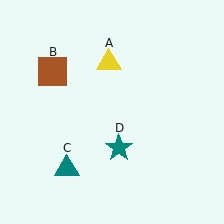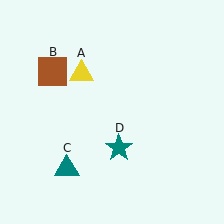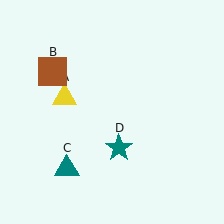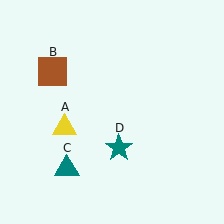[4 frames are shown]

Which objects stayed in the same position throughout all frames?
Brown square (object B) and teal triangle (object C) and teal star (object D) remained stationary.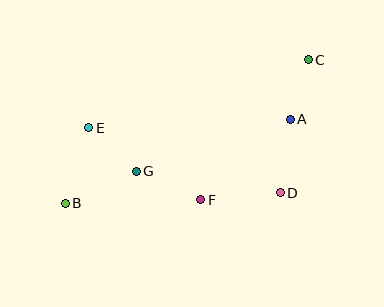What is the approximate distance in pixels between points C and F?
The distance between C and F is approximately 177 pixels.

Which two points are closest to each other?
Points A and C are closest to each other.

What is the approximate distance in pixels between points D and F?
The distance between D and F is approximately 80 pixels.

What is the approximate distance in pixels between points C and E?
The distance between C and E is approximately 230 pixels.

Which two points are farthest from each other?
Points B and C are farthest from each other.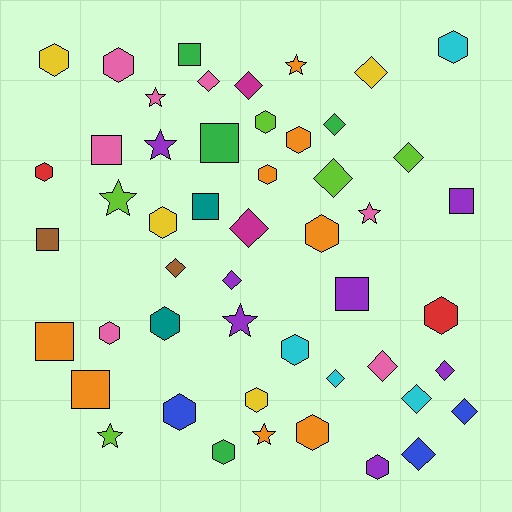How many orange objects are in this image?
There are 8 orange objects.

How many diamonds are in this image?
There are 15 diamonds.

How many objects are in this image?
There are 50 objects.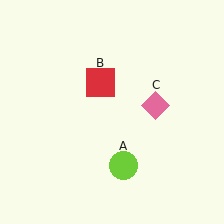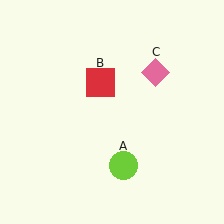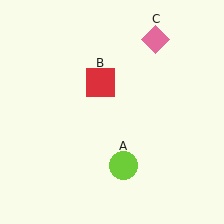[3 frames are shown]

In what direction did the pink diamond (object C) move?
The pink diamond (object C) moved up.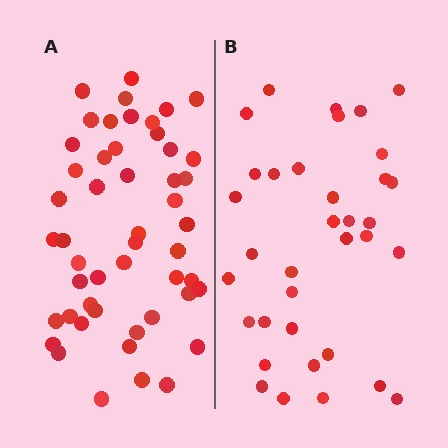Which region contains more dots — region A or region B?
Region A (the left region) has more dots.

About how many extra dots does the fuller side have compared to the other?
Region A has approximately 15 more dots than region B.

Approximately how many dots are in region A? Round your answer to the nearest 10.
About 50 dots.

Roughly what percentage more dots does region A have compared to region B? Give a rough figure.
About 45% more.